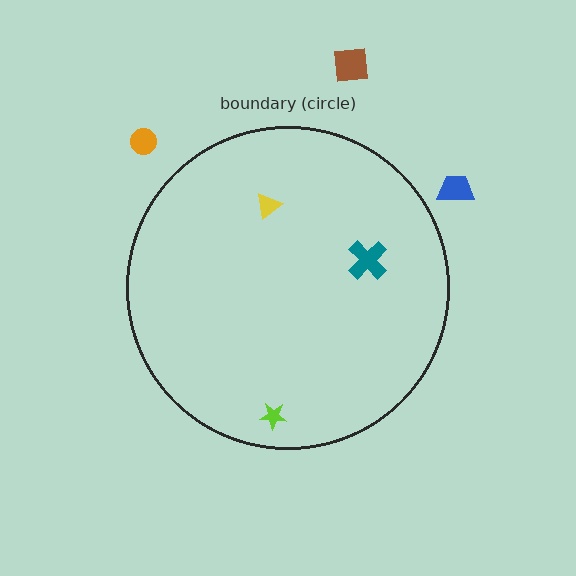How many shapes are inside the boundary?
3 inside, 3 outside.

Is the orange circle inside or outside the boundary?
Outside.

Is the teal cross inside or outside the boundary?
Inside.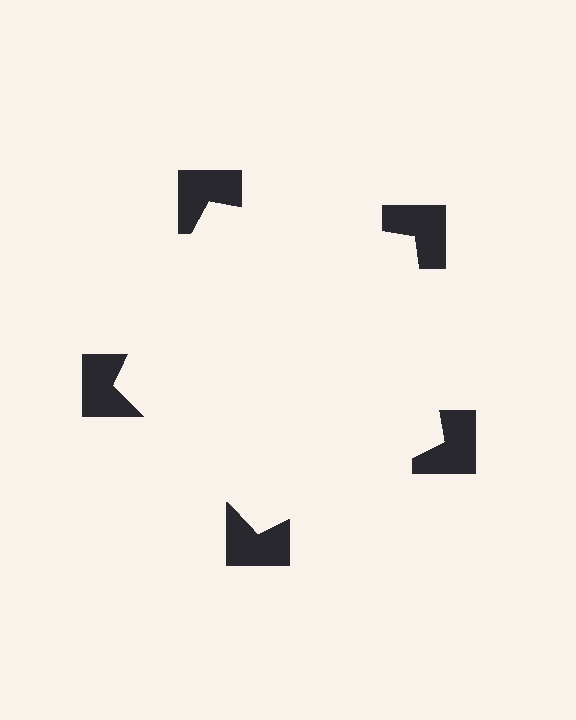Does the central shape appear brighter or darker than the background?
It typically appears slightly brighter than the background, even though no actual brightness change is drawn.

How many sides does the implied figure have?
5 sides.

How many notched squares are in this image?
There are 5 — one at each vertex of the illusory pentagon.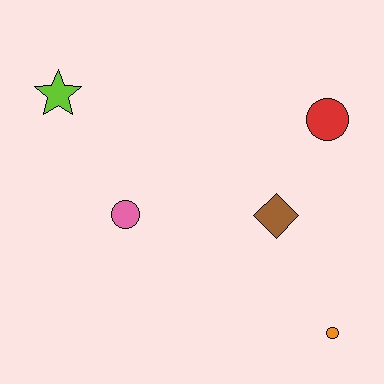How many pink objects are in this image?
There is 1 pink object.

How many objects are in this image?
There are 5 objects.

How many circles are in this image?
There are 3 circles.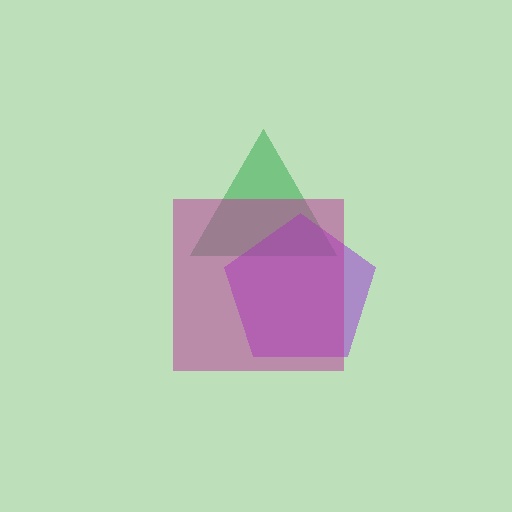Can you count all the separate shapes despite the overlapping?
Yes, there are 3 separate shapes.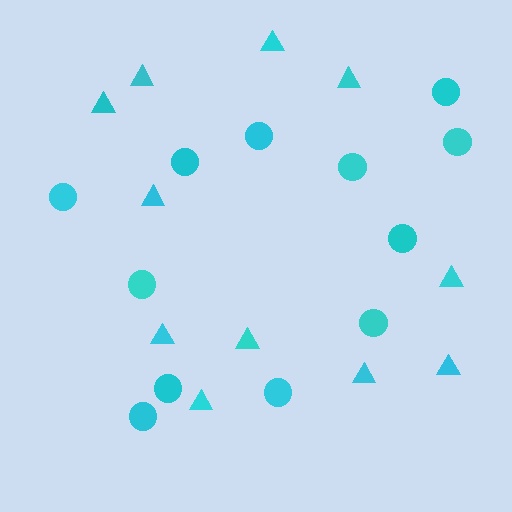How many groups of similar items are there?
There are 2 groups: one group of triangles (11) and one group of circles (12).